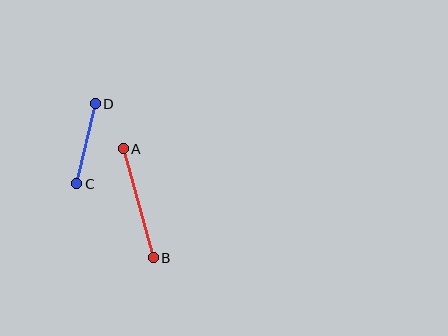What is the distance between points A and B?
The distance is approximately 113 pixels.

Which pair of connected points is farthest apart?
Points A and B are farthest apart.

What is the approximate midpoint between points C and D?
The midpoint is at approximately (86, 144) pixels.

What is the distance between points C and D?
The distance is approximately 82 pixels.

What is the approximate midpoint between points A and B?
The midpoint is at approximately (138, 203) pixels.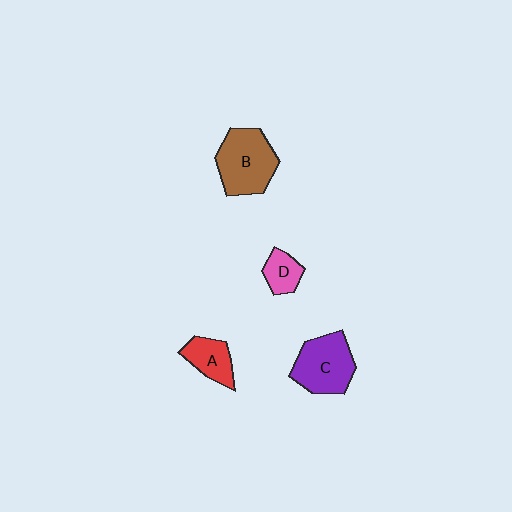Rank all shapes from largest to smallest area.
From largest to smallest: B (brown), C (purple), A (red), D (pink).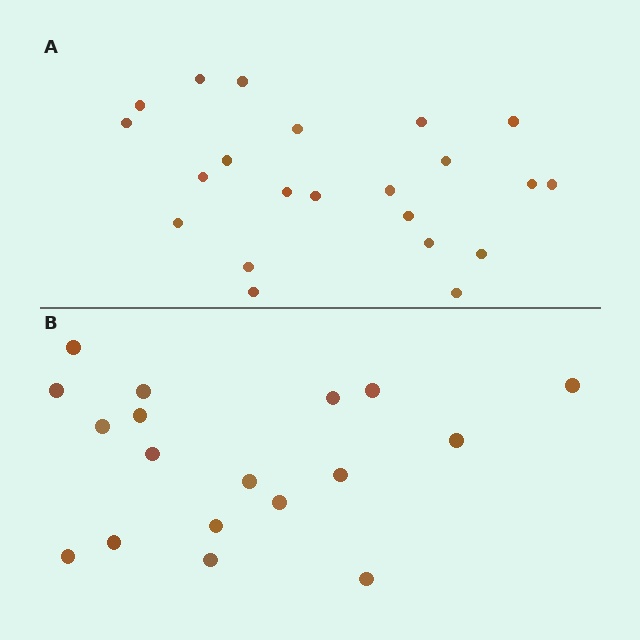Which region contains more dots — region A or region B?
Region A (the top region) has more dots.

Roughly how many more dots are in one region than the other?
Region A has about 4 more dots than region B.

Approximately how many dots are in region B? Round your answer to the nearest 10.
About 20 dots. (The exact count is 18, which rounds to 20.)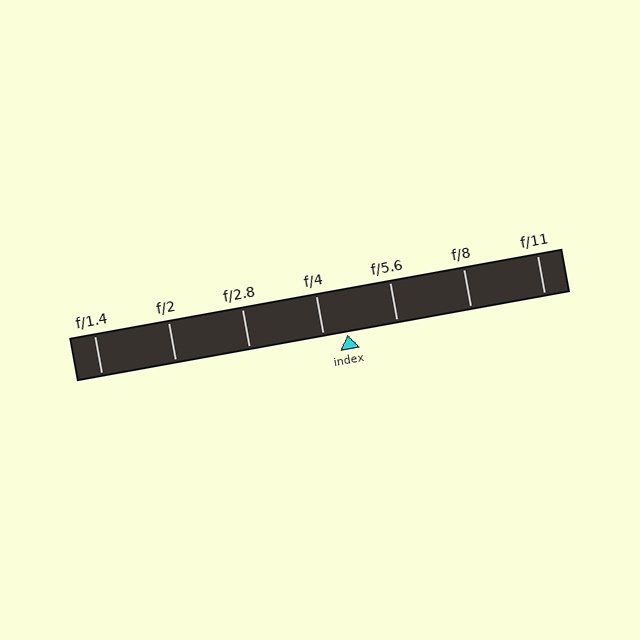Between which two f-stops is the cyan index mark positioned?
The index mark is between f/4 and f/5.6.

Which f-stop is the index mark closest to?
The index mark is closest to f/4.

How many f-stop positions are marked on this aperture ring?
There are 7 f-stop positions marked.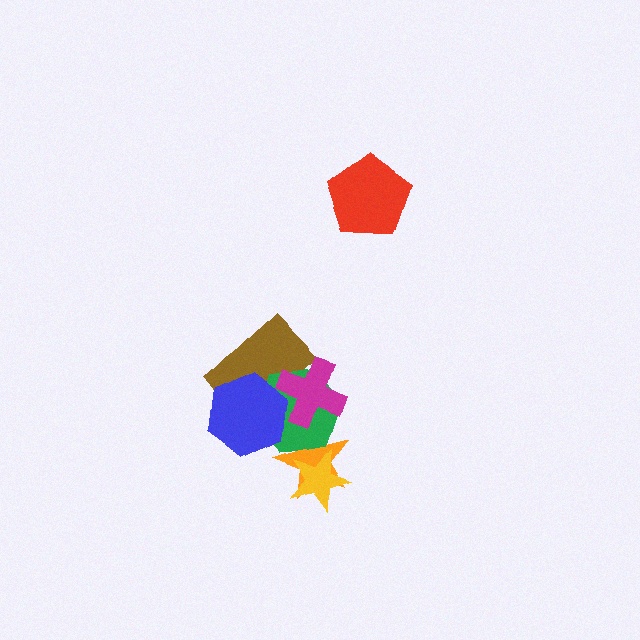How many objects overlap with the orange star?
3 objects overlap with the orange star.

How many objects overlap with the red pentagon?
0 objects overlap with the red pentagon.